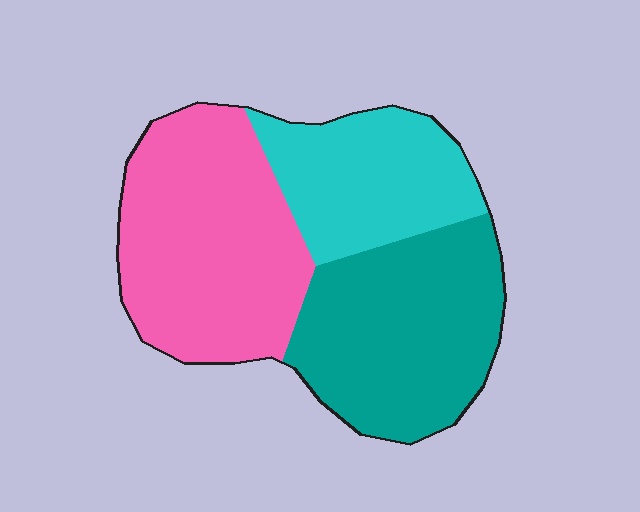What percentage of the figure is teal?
Teal covers around 35% of the figure.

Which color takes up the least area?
Cyan, at roughly 25%.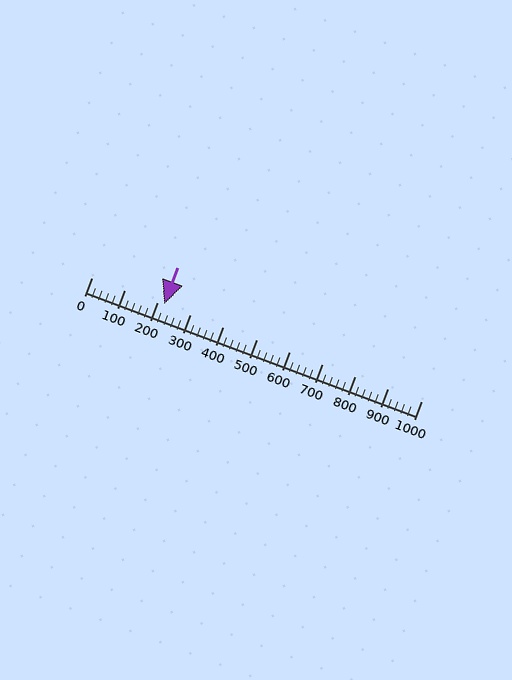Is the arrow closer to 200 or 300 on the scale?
The arrow is closer to 200.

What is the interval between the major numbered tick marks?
The major tick marks are spaced 100 units apart.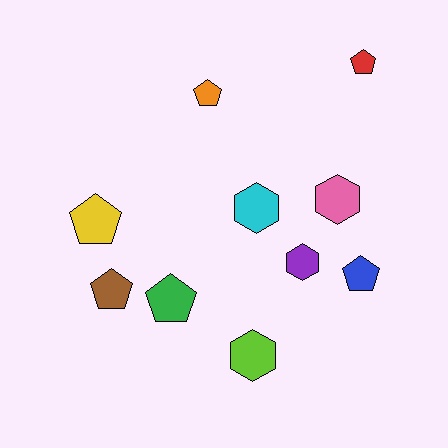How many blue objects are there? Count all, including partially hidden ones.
There is 1 blue object.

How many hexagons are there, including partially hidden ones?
There are 4 hexagons.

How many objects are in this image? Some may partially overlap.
There are 10 objects.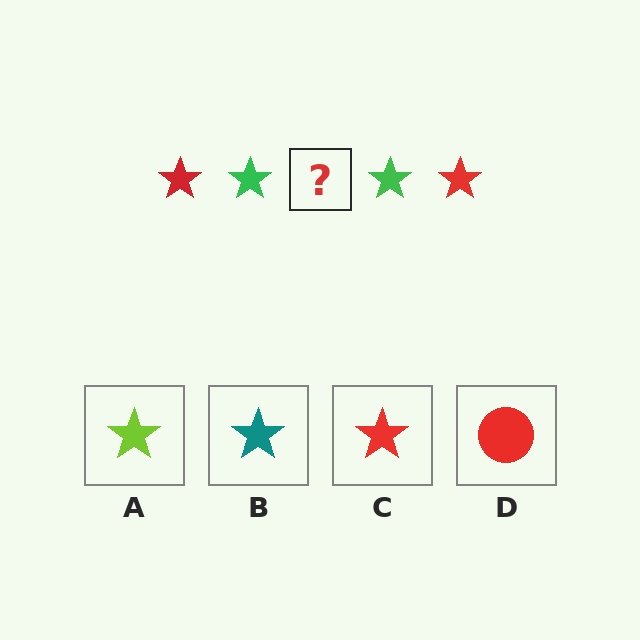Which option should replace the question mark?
Option C.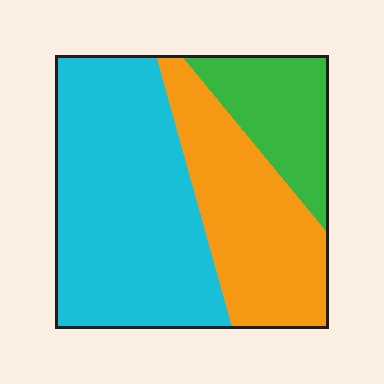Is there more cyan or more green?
Cyan.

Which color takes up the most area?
Cyan, at roughly 50%.